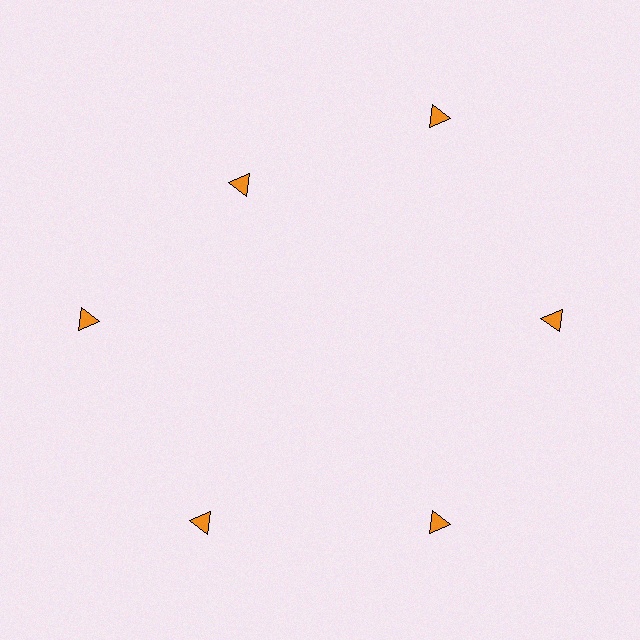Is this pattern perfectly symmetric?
No. The 6 orange triangles are arranged in a ring, but one element near the 11 o'clock position is pulled inward toward the center, breaking the 6-fold rotational symmetry.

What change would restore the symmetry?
The symmetry would be restored by moving it outward, back onto the ring so that all 6 triangles sit at equal angles and equal distance from the center.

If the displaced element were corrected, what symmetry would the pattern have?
It would have 6-fold rotational symmetry — the pattern would map onto itself every 60 degrees.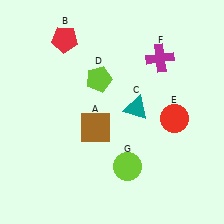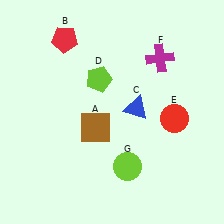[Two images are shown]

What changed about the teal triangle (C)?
In Image 1, C is teal. In Image 2, it changed to blue.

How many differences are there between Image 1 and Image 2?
There is 1 difference between the two images.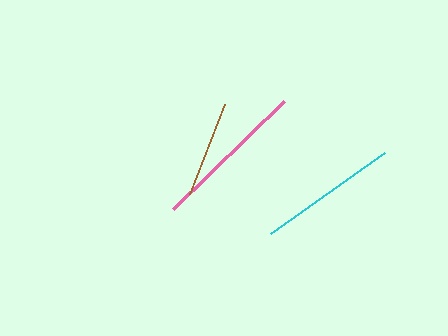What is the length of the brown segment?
The brown segment is approximately 97 pixels long.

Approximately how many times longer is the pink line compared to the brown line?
The pink line is approximately 1.6 times the length of the brown line.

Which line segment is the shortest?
The brown line is the shortest at approximately 97 pixels.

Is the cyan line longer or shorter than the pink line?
The pink line is longer than the cyan line.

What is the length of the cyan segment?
The cyan segment is approximately 139 pixels long.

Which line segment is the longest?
The pink line is the longest at approximately 154 pixels.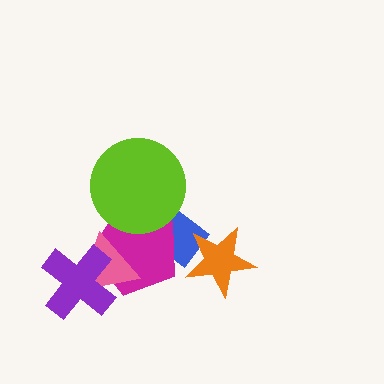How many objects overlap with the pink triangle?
2 objects overlap with the pink triangle.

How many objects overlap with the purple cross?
2 objects overlap with the purple cross.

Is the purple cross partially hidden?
No, no other shape covers it.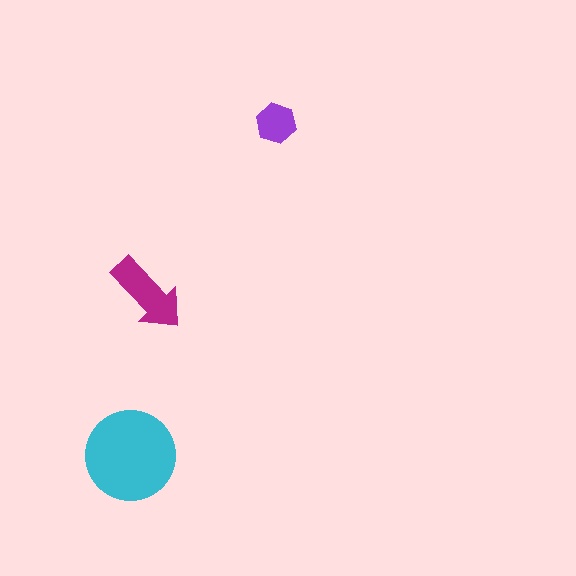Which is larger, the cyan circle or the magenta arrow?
The cyan circle.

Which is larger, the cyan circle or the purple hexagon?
The cyan circle.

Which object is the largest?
The cyan circle.